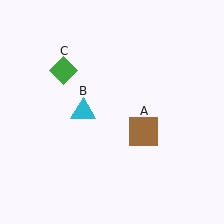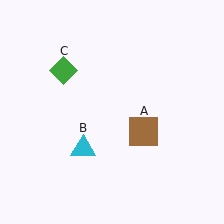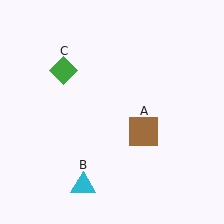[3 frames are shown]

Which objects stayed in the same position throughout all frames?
Brown square (object A) and green diamond (object C) remained stationary.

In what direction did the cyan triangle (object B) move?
The cyan triangle (object B) moved down.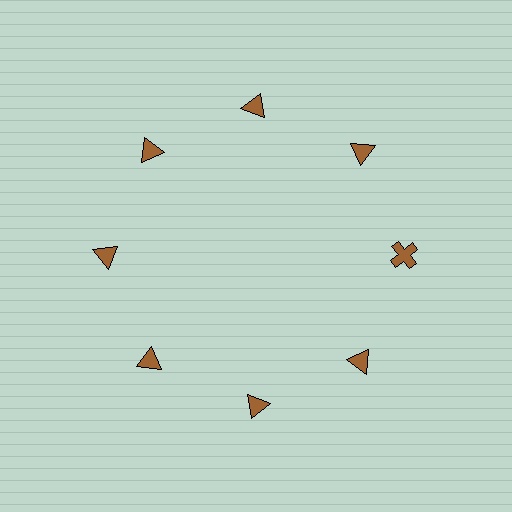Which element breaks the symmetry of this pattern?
The brown cross at roughly the 3 o'clock position breaks the symmetry. All other shapes are brown triangles.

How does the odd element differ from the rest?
It has a different shape: cross instead of triangle.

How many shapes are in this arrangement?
There are 8 shapes arranged in a ring pattern.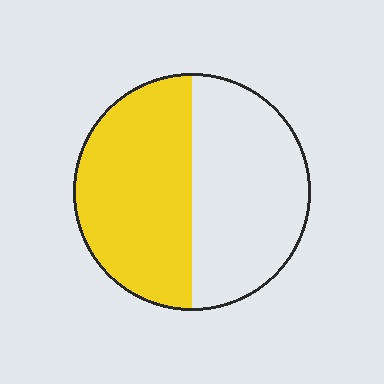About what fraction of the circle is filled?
About one half (1/2).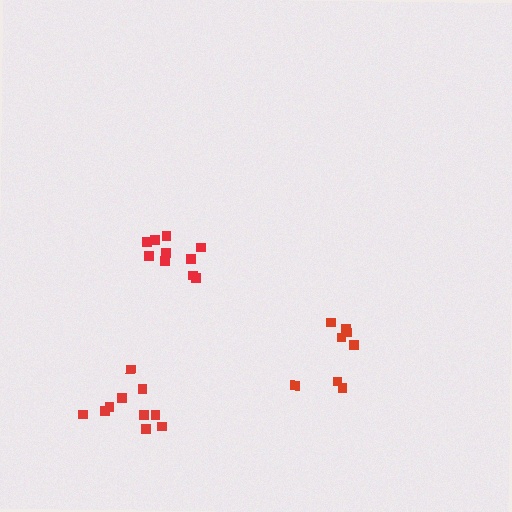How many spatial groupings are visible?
There are 3 spatial groupings.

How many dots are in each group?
Group 1: 10 dots, Group 2: 8 dots, Group 3: 10 dots (28 total).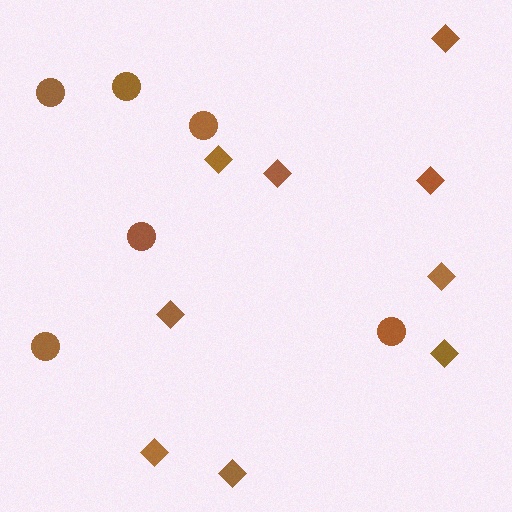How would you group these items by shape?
There are 2 groups: one group of circles (6) and one group of diamonds (9).